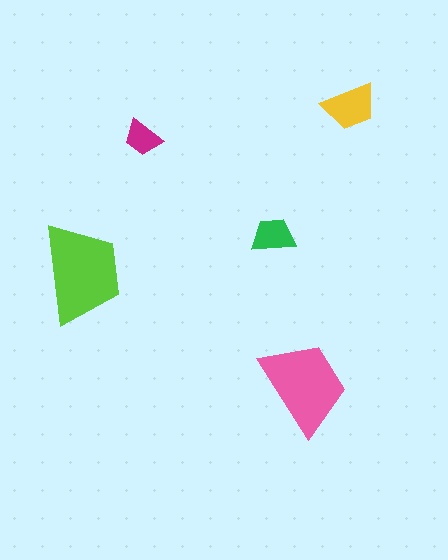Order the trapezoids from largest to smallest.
the lime one, the pink one, the yellow one, the green one, the magenta one.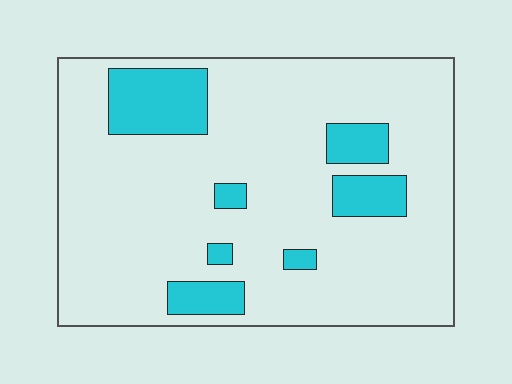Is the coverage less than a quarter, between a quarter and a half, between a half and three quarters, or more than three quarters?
Less than a quarter.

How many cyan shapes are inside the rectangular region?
7.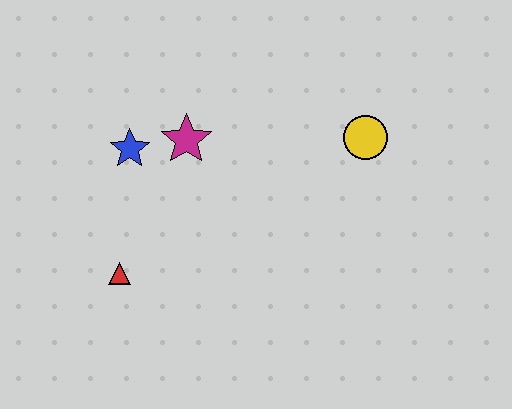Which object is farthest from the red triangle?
The yellow circle is farthest from the red triangle.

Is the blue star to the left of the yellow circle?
Yes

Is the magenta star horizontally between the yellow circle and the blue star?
Yes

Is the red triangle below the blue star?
Yes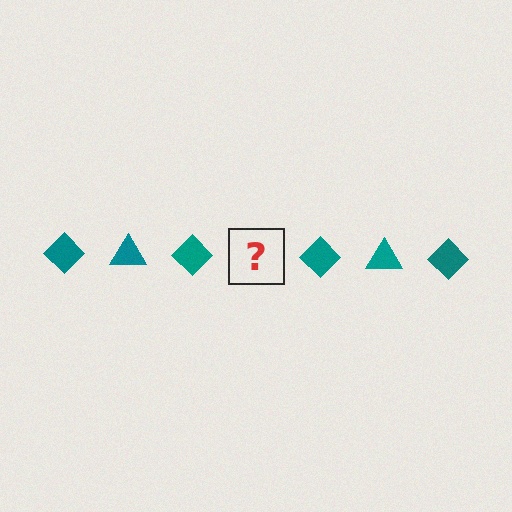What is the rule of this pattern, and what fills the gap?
The rule is that the pattern cycles through diamond, triangle shapes in teal. The gap should be filled with a teal triangle.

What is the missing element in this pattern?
The missing element is a teal triangle.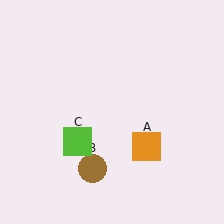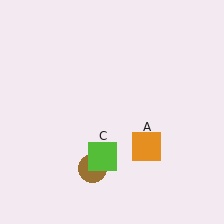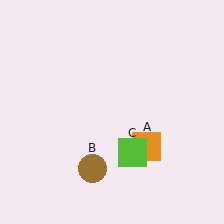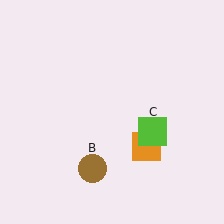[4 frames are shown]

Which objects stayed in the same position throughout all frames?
Orange square (object A) and brown circle (object B) remained stationary.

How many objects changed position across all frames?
1 object changed position: lime square (object C).